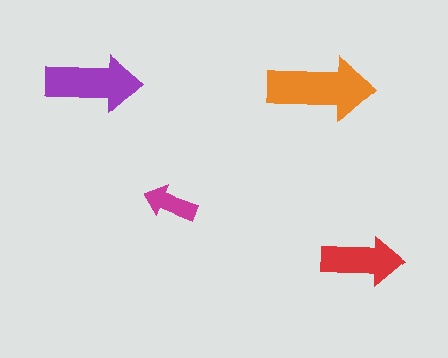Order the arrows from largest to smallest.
the orange one, the purple one, the red one, the magenta one.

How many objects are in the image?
There are 4 objects in the image.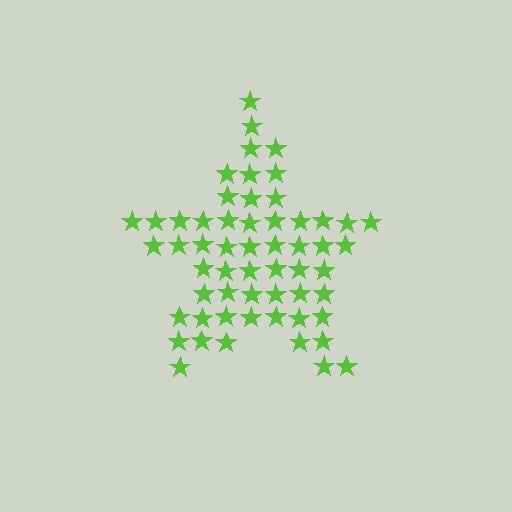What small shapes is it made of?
It is made of small stars.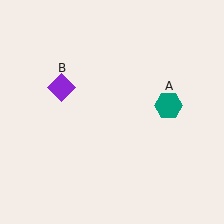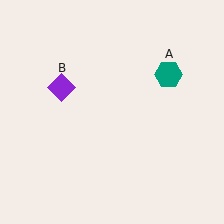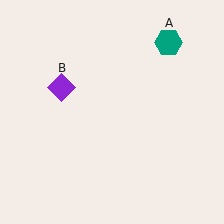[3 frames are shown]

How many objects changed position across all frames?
1 object changed position: teal hexagon (object A).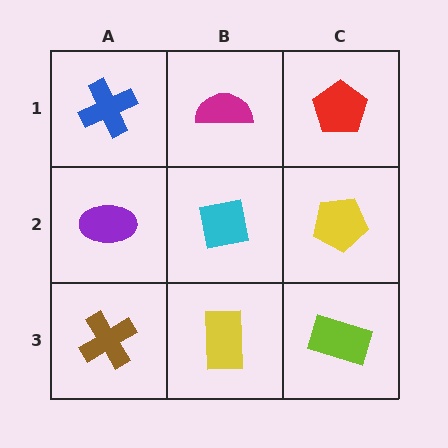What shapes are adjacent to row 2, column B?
A magenta semicircle (row 1, column B), a yellow rectangle (row 3, column B), a purple ellipse (row 2, column A), a yellow pentagon (row 2, column C).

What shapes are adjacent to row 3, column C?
A yellow pentagon (row 2, column C), a yellow rectangle (row 3, column B).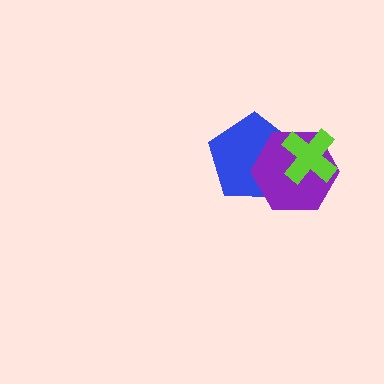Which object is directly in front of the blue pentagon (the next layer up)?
The purple hexagon is directly in front of the blue pentagon.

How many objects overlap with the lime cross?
2 objects overlap with the lime cross.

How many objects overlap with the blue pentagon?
2 objects overlap with the blue pentagon.